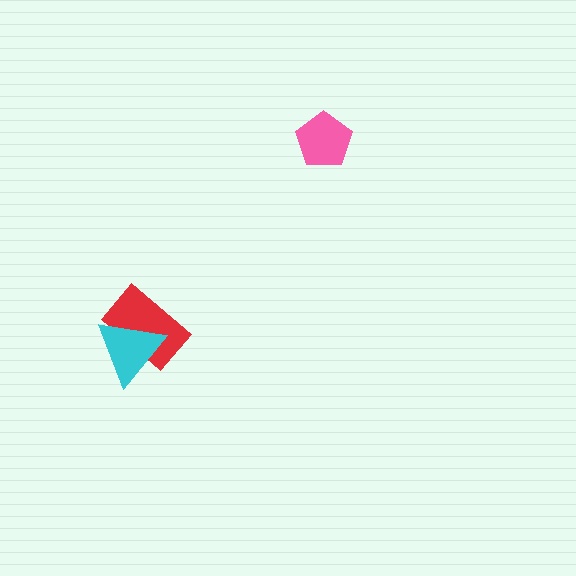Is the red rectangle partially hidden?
Yes, it is partially covered by another shape.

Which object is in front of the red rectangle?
The cyan triangle is in front of the red rectangle.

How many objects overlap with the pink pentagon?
0 objects overlap with the pink pentagon.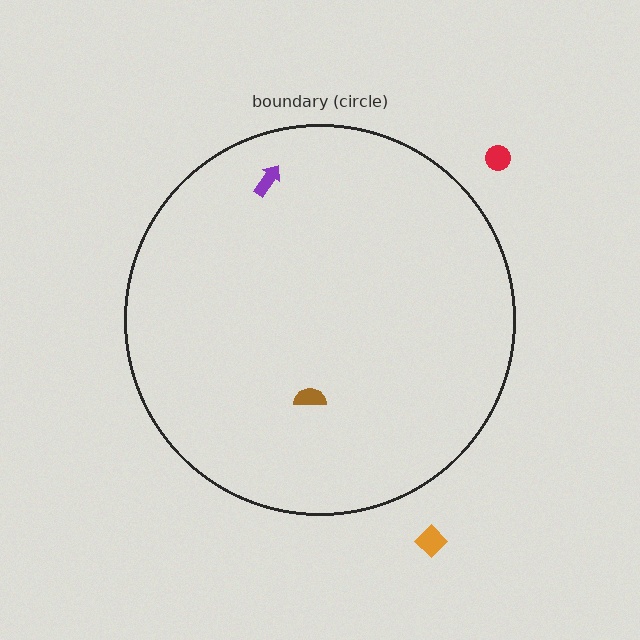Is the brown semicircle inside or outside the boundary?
Inside.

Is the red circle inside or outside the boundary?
Outside.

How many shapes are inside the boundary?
2 inside, 2 outside.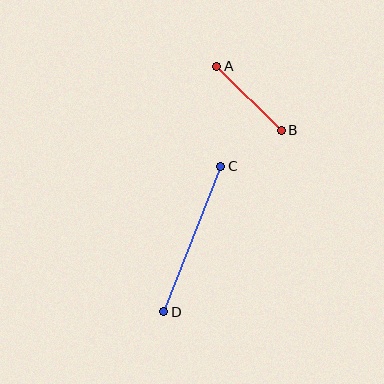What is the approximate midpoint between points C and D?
The midpoint is at approximately (192, 239) pixels.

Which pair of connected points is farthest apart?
Points C and D are farthest apart.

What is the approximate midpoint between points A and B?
The midpoint is at approximately (249, 98) pixels.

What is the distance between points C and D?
The distance is approximately 156 pixels.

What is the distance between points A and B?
The distance is approximately 91 pixels.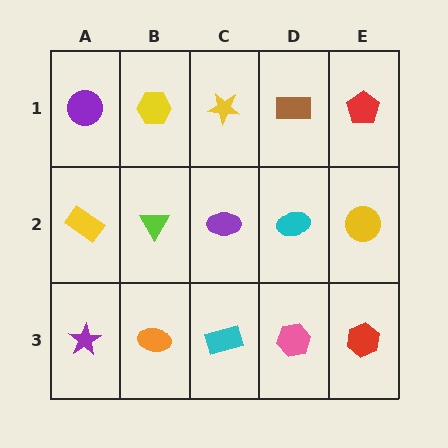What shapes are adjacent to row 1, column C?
A purple ellipse (row 2, column C), a yellow hexagon (row 1, column B), a brown rectangle (row 1, column D).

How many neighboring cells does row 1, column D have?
3.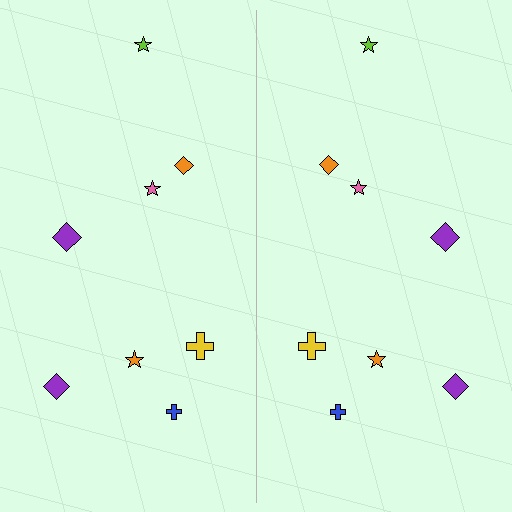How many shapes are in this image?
There are 16 shapes in this image.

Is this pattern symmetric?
Yes, this pattern has bilateral (reflection) symmetry.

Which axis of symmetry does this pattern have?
The pattern has a vertical axis of symmetry running through the center of the image.